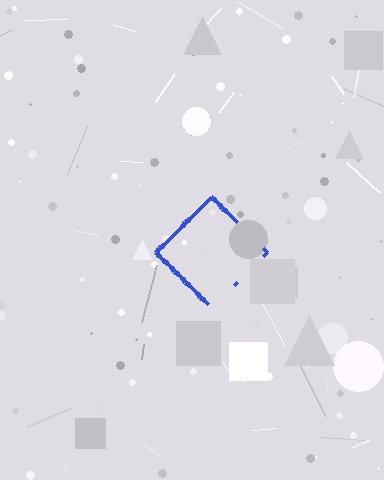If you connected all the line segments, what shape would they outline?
They would outline a diamond.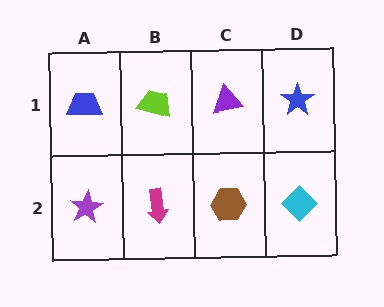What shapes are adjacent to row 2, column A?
A blue trapezoid (row 1, column A), a magenta arrow (row 2, column B).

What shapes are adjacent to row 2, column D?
A blue star (row 1, column D), a brown hexagon (row 2, column C).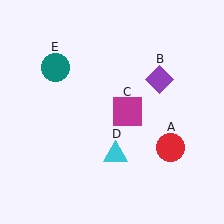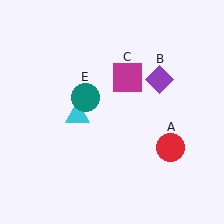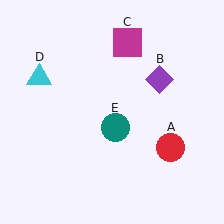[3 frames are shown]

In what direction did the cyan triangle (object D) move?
The cyan triangle (object D) moved up and to the left.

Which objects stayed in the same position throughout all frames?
Red circle (object A) and purple diamond (object B) remained stationary.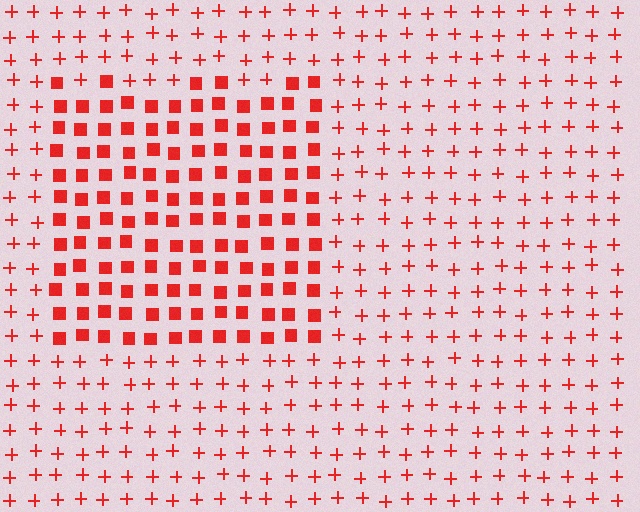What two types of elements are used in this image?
The image uses squares inside the rectangle region and plus signs outside it.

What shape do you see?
I see a rectangle.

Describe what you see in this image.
The image is filled with small red elements arranged in a uniform grid. A rectangle-shaped region contains squares, while the surrounding area contains plus signs. The boundary is defined purely by the change in element shape.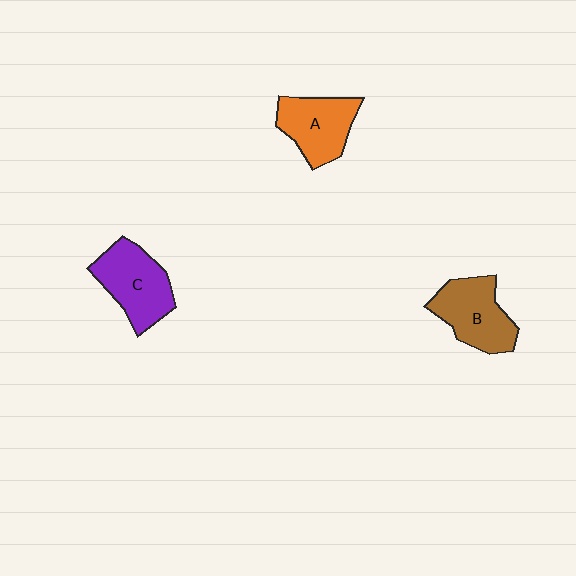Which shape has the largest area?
Shape C (purple).